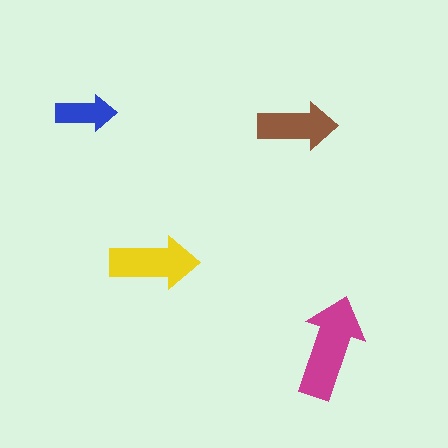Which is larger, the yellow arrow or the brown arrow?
The yellow one.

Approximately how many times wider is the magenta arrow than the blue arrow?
About 1.5 times wider.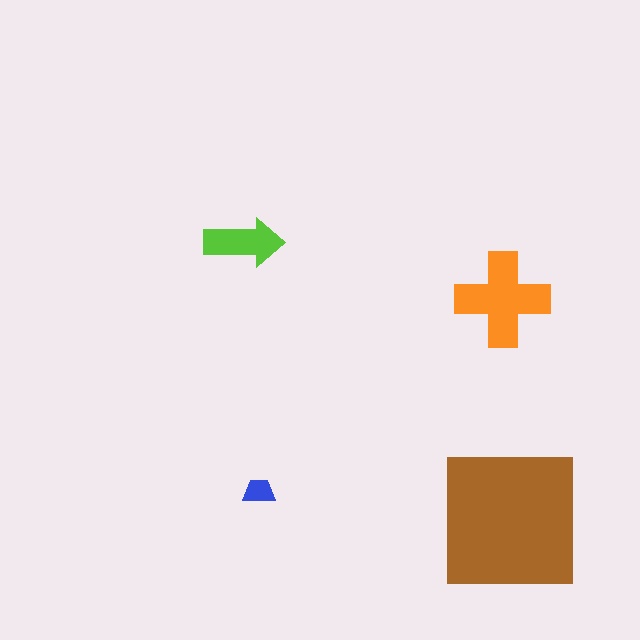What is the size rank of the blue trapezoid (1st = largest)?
4th.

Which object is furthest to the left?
The lime arrow is leftmost.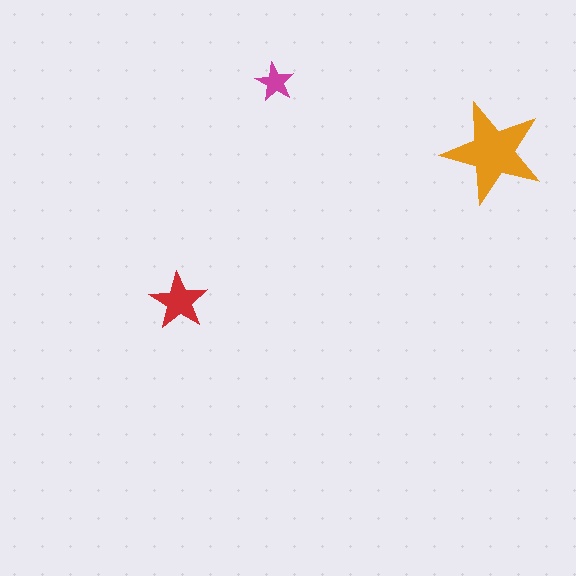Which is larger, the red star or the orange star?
The orange one.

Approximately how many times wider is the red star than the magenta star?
About 1.5 times wider.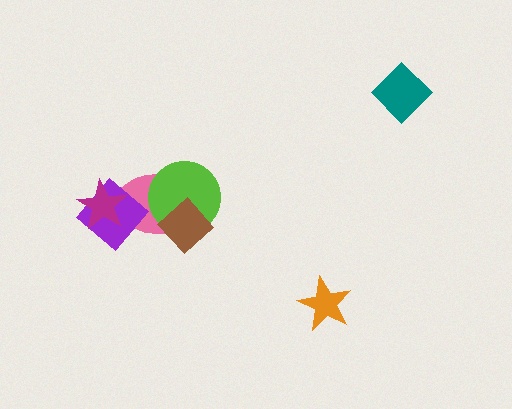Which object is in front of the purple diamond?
The magenta star is in front of the purple diamond.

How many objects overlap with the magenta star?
2 objects overlap with the magenta star.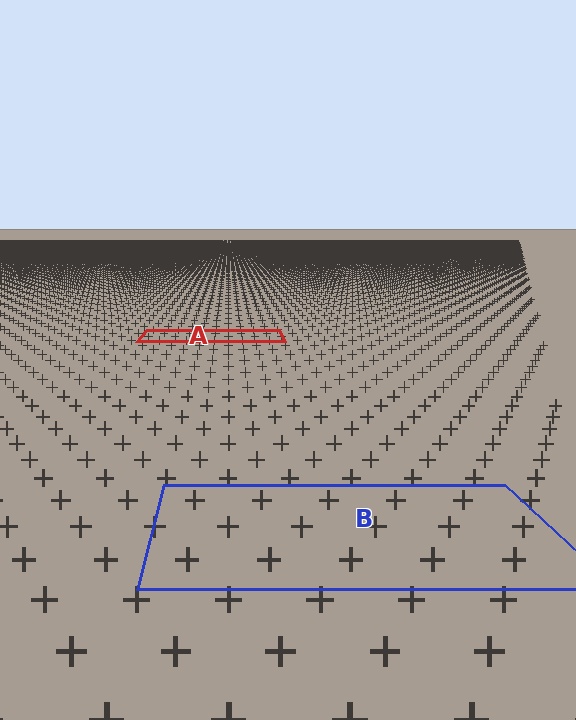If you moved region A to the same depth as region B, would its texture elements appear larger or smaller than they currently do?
They would appear larger. At a closer depth, the same texture elements are projected at a bigger on-screen size.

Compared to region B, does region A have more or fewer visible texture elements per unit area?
Region A has more texture elements per unit area — they are packed more densely because it is farther away.